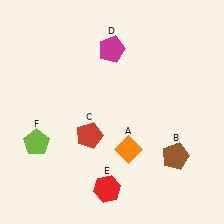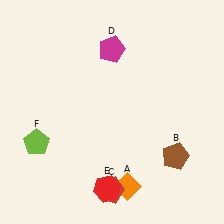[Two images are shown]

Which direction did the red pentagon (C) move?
The red pentagon (C) moved down.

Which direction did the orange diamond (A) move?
The orange diamond (A) moved down.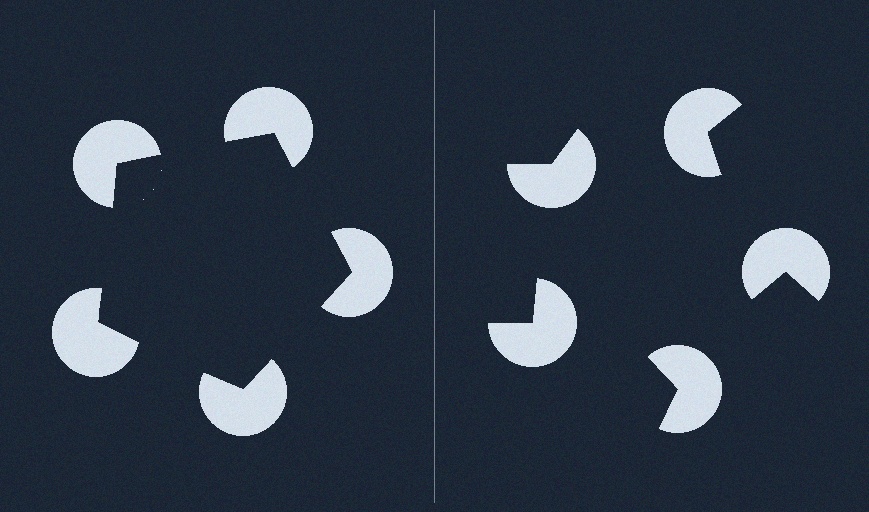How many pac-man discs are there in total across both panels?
10 — 5 on each side.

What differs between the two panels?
The pac-man discs are positioned identically on both sides; only the wedge orientations differ. On the left they align to a pentagon; on the right they are misaligned.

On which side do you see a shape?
An illusory pentagon appears on the left side. On the right side the wedge cuts are rotated, so no coherent shape forms.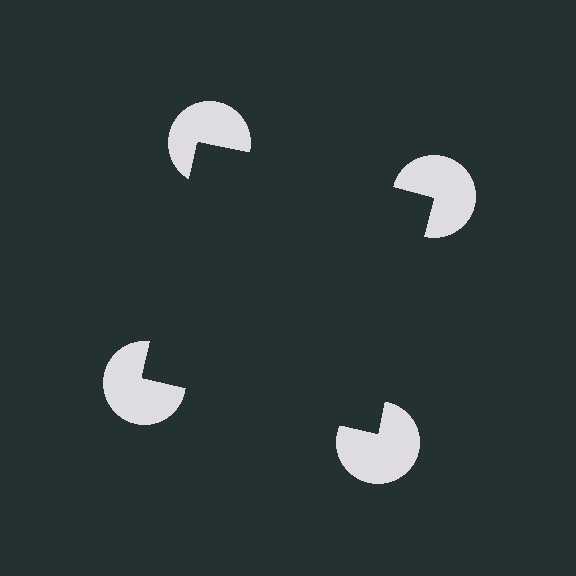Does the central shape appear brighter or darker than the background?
It typically appears slightly darker than the background, even though no actual brightness change is drawn.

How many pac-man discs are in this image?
There are 4 — one at each vertex of the illusory square.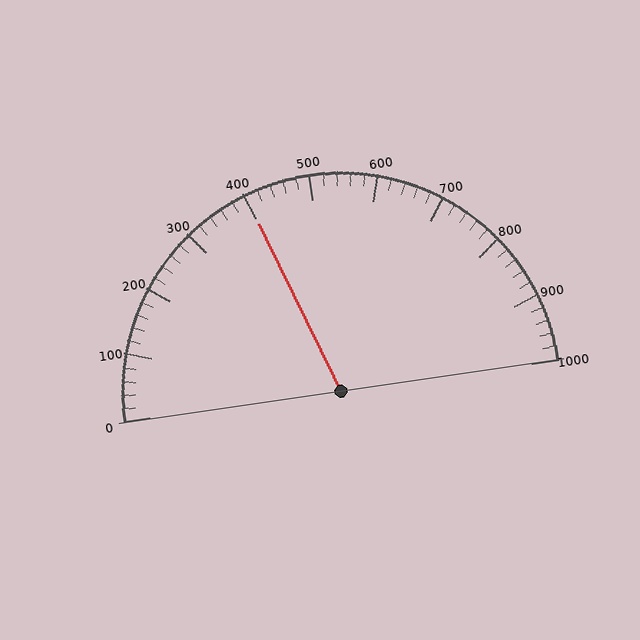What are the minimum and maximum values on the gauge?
The gauge ranges from 0 to 1000.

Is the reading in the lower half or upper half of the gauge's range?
The reading is in the lower half of the range (0 to 1000).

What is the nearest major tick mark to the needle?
The nearest major tick mark is 400.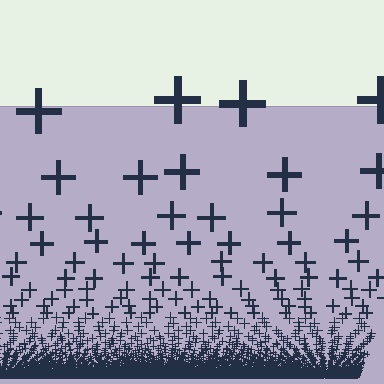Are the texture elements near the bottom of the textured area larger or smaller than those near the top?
Smaller. The gradient is inverted — elements near the bottom are smaller and denser.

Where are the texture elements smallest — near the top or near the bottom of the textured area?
Near the bottom.